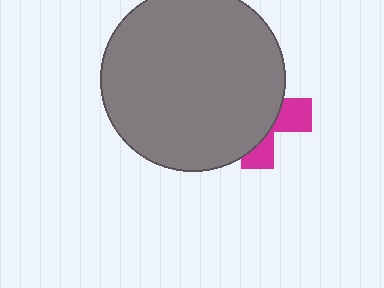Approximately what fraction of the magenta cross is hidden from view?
Roughly 68% of the magenta cross is hidden behind the gray circle.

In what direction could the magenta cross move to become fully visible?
The magenta cross could move right. That would shift it out from behind the gray circle entirely.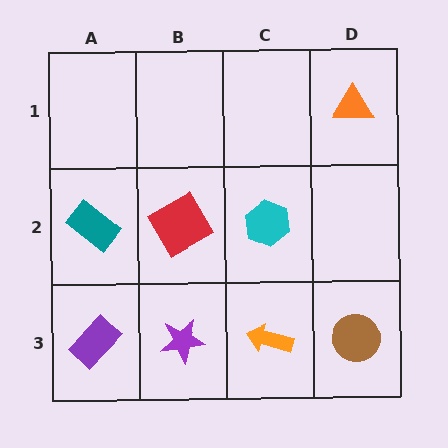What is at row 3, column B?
A purple star.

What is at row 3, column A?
A purple rectangle.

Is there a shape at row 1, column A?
No, that cell is empty.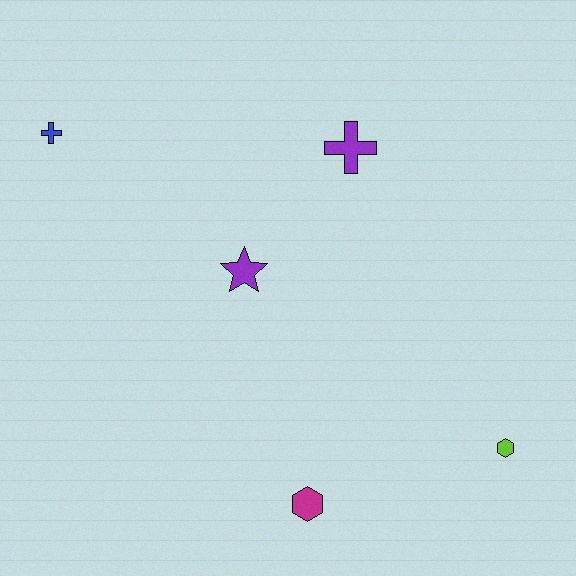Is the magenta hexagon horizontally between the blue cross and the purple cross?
Yes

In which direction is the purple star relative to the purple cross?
The purple star is below the purple cross.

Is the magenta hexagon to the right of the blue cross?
Yes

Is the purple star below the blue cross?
Yes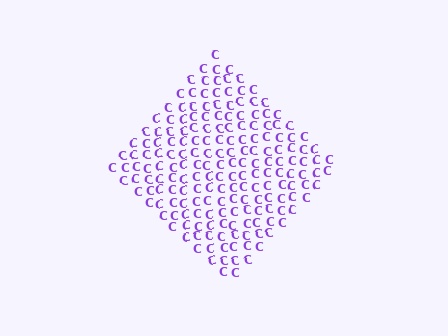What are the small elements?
The small elements are letter C's.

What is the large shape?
The large shape is a diamond.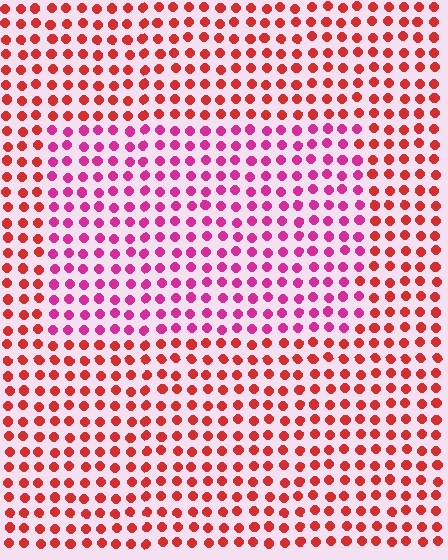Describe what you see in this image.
The image is filled with small red elements in a uniform arrangement. A rectangle-shaped region is visible where the elements are tinted to a slightly different hue, forming a subtle color boundary.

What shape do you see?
I see a rectangle.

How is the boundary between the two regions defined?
The boundary is defined purely by a slight shift in hue (about 39 degrees). Spacing, size, and orientation are identical on both sides.